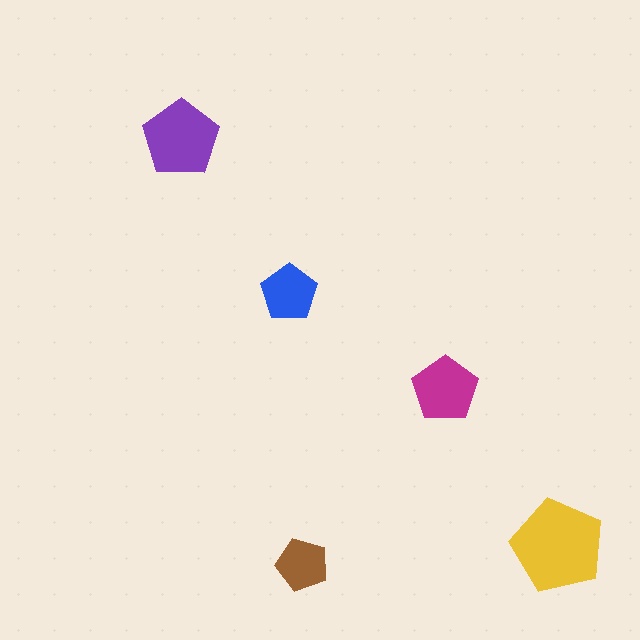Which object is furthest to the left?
The purple pentagon is leftmost.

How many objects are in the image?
There are 5 objects in the image.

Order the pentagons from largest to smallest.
the yellow one, the purple one, the magenta one, the blue one, the brown one.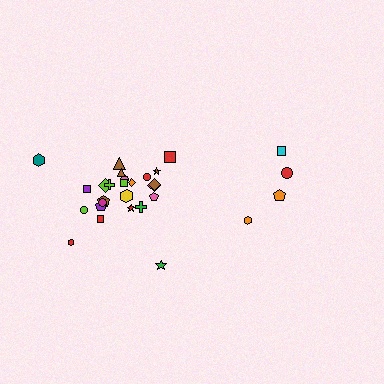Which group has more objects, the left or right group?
The left group.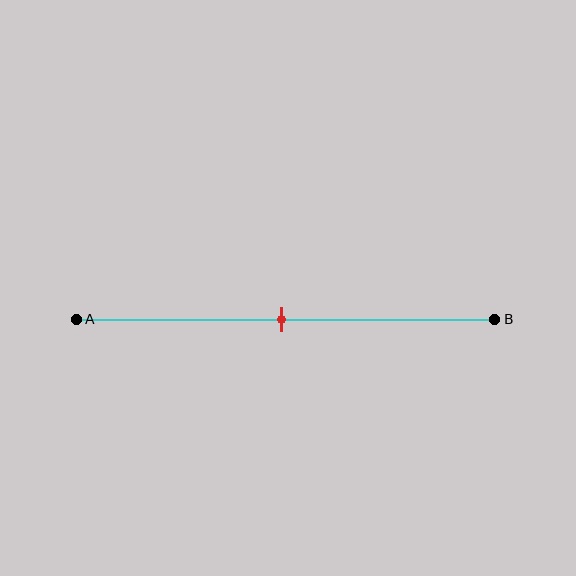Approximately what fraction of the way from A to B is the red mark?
The red mark is approximately 50% of the way from A to B.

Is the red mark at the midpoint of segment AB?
Yes, the mark is approximately at the midpoint.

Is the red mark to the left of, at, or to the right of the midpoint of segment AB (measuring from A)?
The red mark is approximately at the midpoint of segment AB.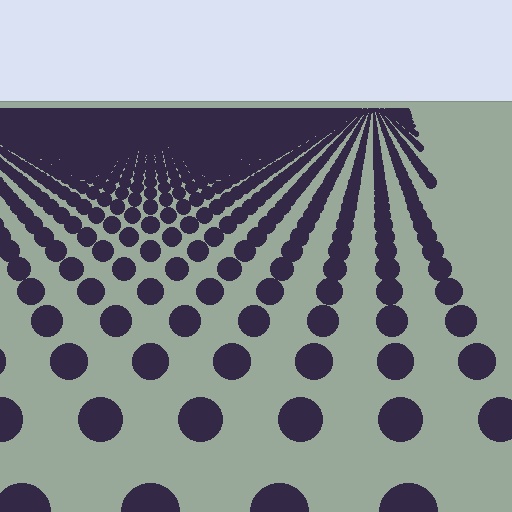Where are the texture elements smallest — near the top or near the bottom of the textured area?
Near the top.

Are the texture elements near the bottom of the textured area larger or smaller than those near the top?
Larger. Near the bottom, elements are closer to the viewer and appear at a bigger on-screen size.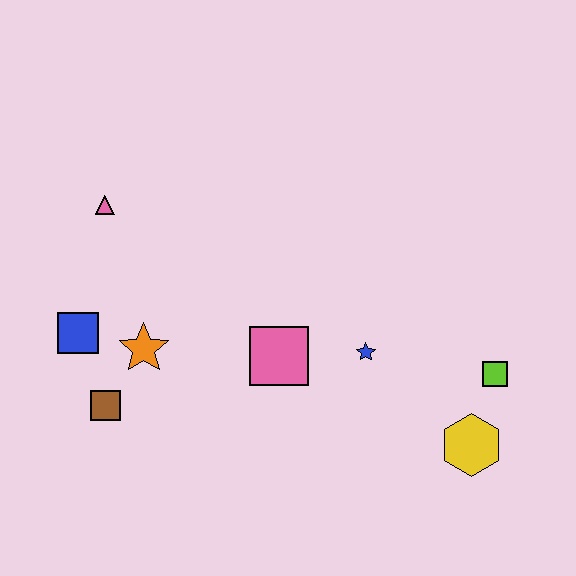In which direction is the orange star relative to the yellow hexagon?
The orange star is to the left of the yellow hexagon.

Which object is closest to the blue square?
The orange star is closest to the blue square.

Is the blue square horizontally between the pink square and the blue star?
No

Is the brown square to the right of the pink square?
No